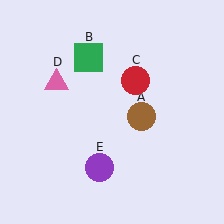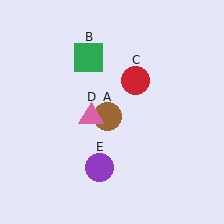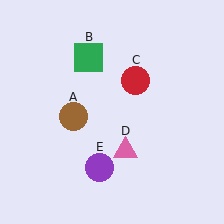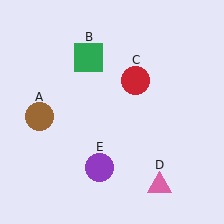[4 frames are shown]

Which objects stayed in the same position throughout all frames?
Green square (object B) and red circle (object C) and purple circle (object E) remained stationary.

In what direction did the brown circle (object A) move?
The brown circle (object A) moved left.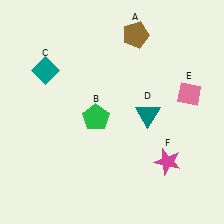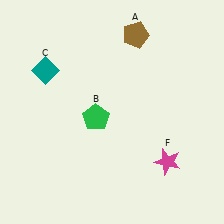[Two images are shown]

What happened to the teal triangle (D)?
The teal triangle (D) was removed in Image 2. It was in the bottom-right area of Image 1.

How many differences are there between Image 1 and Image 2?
There are 2 differences between the two images.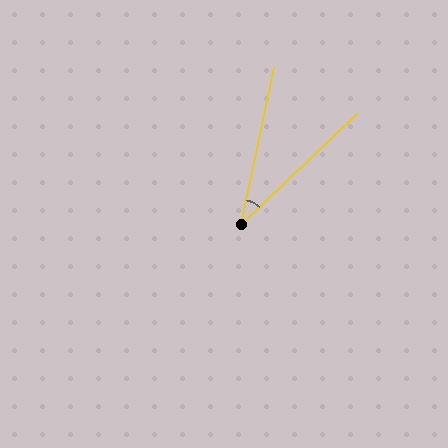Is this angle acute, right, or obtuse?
It is acute.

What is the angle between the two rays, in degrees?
Approximately 34 degrees.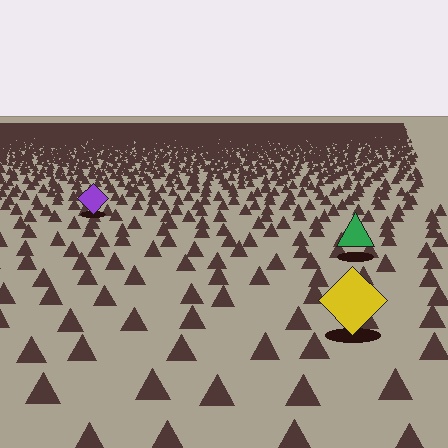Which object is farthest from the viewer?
The purple diamond is farthest from the viewer. It appears smaller and the ground texture around it is denser.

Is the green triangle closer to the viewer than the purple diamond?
Yes. The green triangle is closer — you can tell from the texture gradient: the ground texture is coarser near it.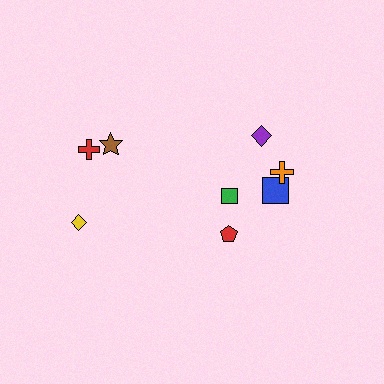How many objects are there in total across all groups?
There are 8 objects.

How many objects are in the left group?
There are 3 objects.